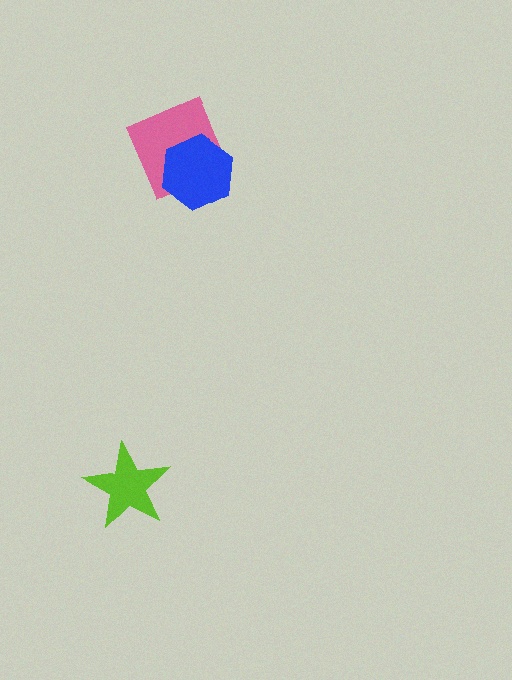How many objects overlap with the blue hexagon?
1 object overlaps with the blue hexagon.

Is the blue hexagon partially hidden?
No, no other shape covers it.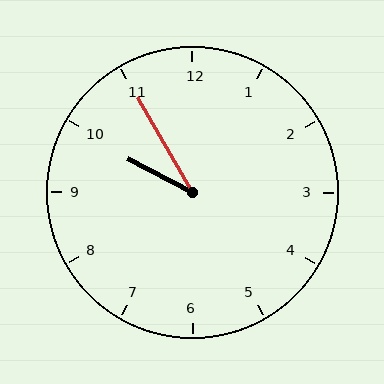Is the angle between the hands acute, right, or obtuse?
It is acute.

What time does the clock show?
9:55.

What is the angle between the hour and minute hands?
Approximately 32 degrees.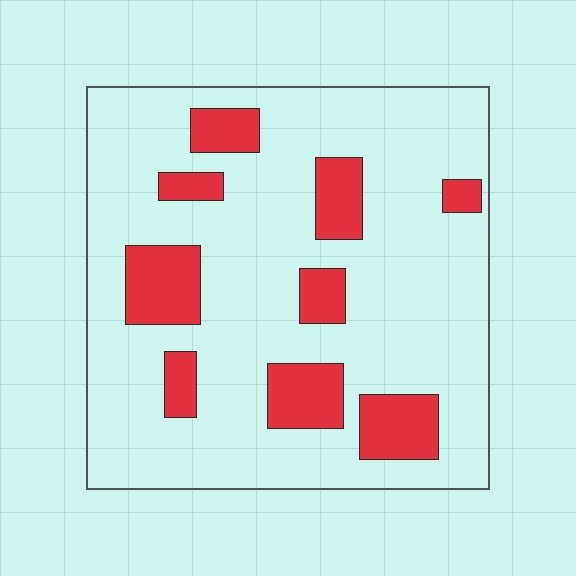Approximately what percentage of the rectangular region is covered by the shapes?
Approximately 20%.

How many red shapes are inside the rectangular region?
9.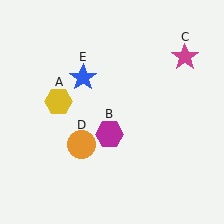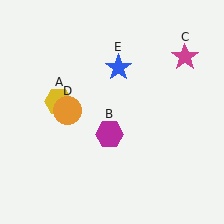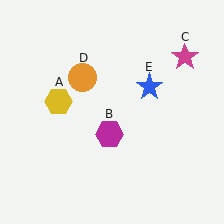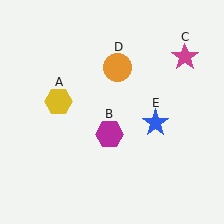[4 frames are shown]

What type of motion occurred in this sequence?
The orange circle (object D), blue star (object E) rotated clockwise around the center of the scene.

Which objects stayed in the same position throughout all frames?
Yellow hexagon (object A) and magenta hexagon (object B) and magenta star (object C) remained stationary.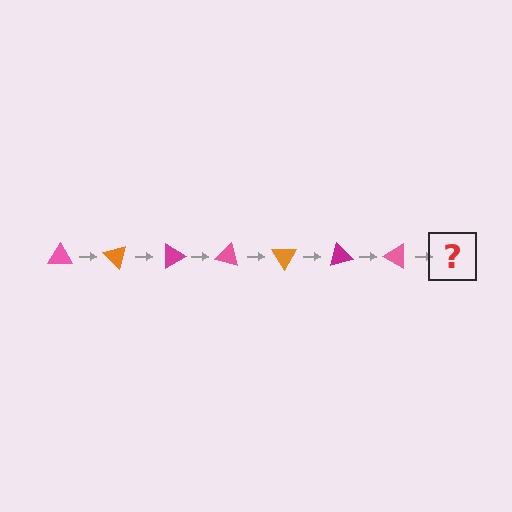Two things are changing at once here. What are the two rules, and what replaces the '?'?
The two rules are that it rotates 45 degrees each step and the color cycles through pink, orange, and magenta. The '?' should be an orange triangle, rotated 315 degrees from the start.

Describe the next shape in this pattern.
It should be an orange triangle, rotated 315 degrees from the start.